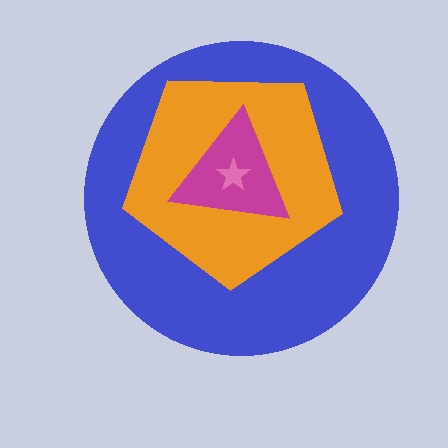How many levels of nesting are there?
4.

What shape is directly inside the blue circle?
The orange pentagon.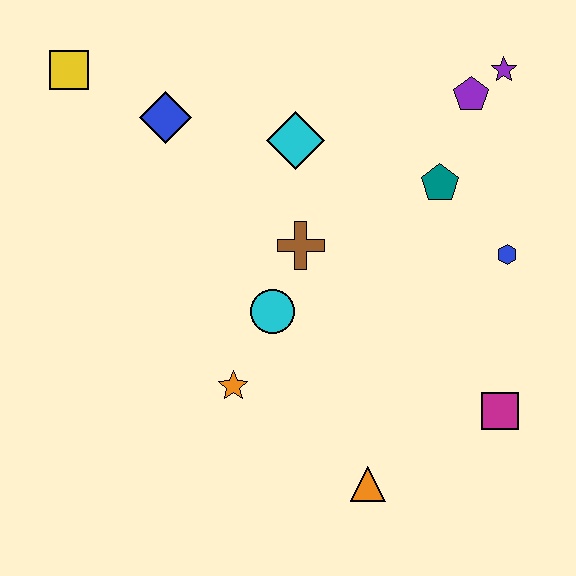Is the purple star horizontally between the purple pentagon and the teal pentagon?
No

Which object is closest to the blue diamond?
The yellow square is closest to the blue diamond.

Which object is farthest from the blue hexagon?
The yellow square is farthest from the blue hexagon.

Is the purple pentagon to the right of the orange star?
Yes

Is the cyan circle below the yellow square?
Yes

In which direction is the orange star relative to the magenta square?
The orange star is to the left of the magenta square.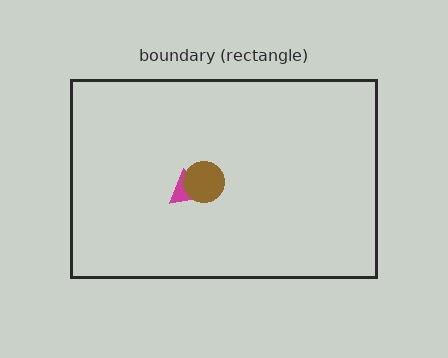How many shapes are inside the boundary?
2 inside, 0 outside.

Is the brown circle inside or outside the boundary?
Inside.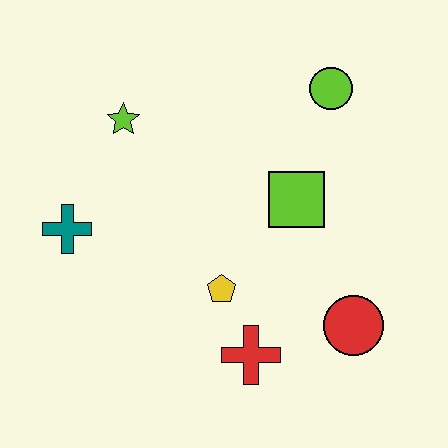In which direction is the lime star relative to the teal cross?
The lime star is above the teal cross.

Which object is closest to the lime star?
The teal cross is closest to the lime star.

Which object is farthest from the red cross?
The lime circle is farthest from the red cross.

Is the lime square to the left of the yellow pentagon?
No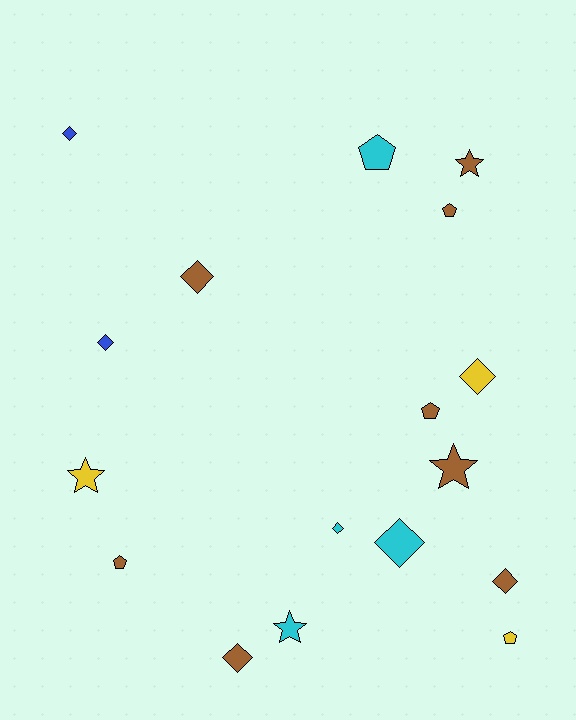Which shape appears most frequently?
Diamond, with 8 objects.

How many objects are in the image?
There are 17 objects.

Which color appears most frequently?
Brown, with 8 objects.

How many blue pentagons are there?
There are no blue pentagons.